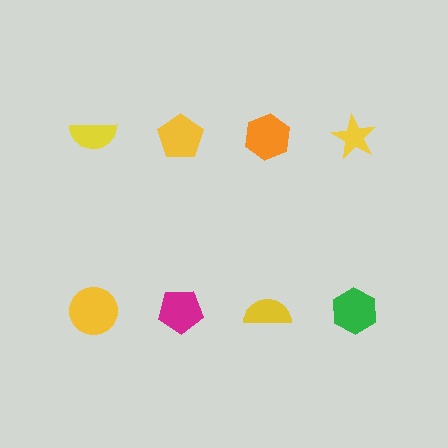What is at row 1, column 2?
A yellow pentagon.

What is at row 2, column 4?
A green hexagon.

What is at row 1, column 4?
A yellow star.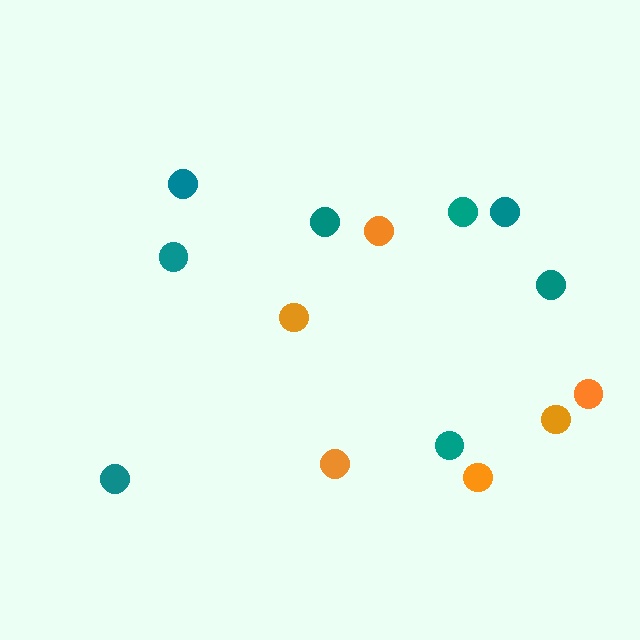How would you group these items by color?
There are 2 groups: one group of teal circles (8) and one group of orange circles (6).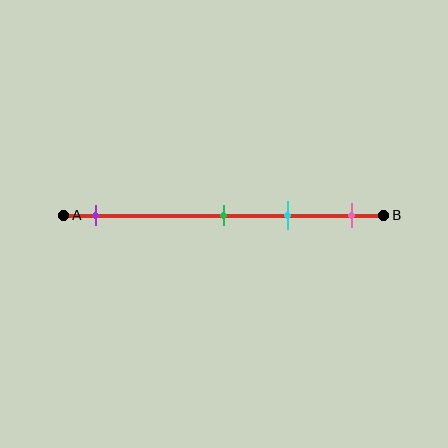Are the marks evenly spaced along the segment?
No, the marks are not evenly spaced.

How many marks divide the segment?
There are 4 marks dividing the segment.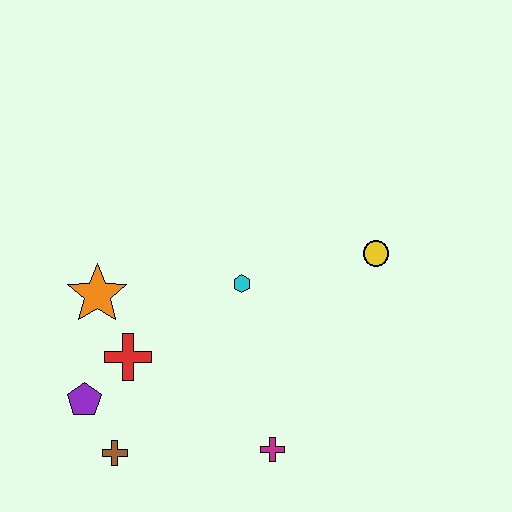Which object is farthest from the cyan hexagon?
The brown cross is farthest from the cyan hexagon.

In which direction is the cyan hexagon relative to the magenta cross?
The cyan hexagon is above the magenta cross.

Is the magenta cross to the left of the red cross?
No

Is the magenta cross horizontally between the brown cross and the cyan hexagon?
No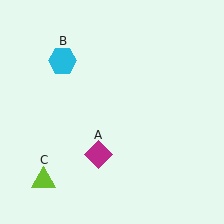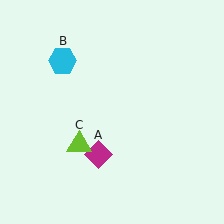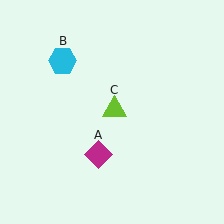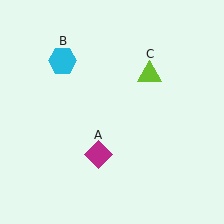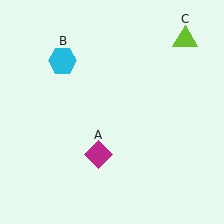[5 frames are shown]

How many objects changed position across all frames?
1 object changed position: lime triangle (object C).